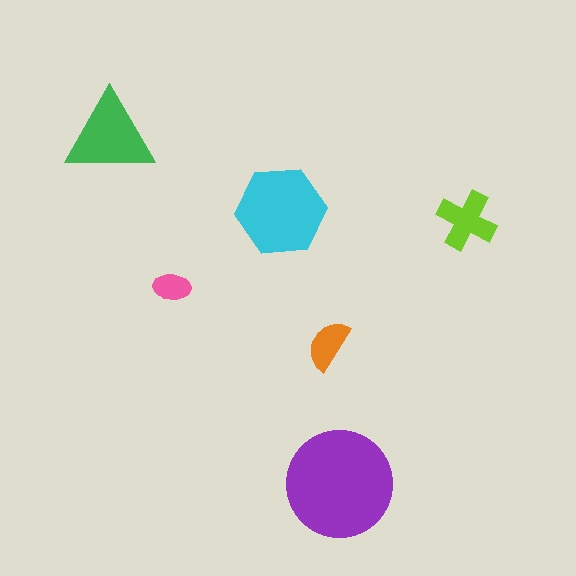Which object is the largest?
The purple circle.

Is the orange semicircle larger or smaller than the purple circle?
Smaller.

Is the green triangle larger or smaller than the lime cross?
Larger.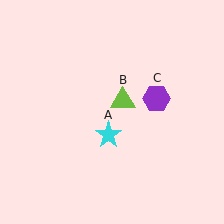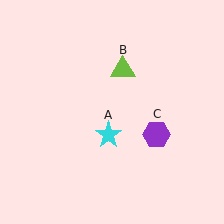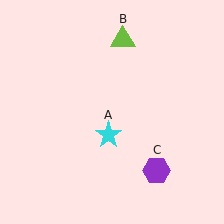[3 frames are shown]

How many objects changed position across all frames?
2 objects changed position: lime triangle (object B), purple hexagon (object C).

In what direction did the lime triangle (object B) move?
The lime triangle (object B) moved up.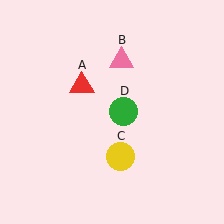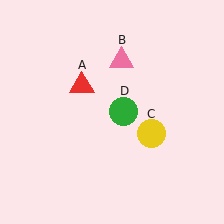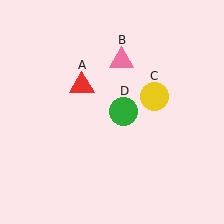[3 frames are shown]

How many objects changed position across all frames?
1 object changed position: yellow circle (object C).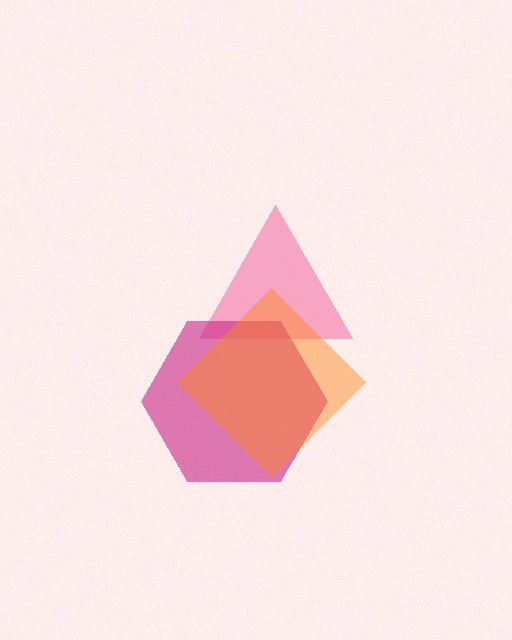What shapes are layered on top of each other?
The layered shapes are: a pink triangle, a magenta hexagon, an orange diamond.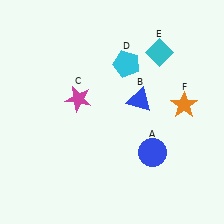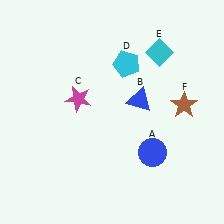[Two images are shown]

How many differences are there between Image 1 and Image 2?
There is 1 difference between the two images.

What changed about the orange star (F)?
In Image 1, F is orange. In Image 2, it changed to brown.